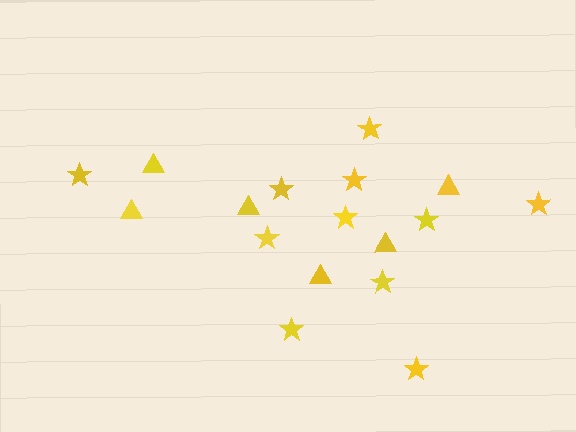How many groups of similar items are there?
There are 2 groups: one group of stars (11) and one group of triangles (6).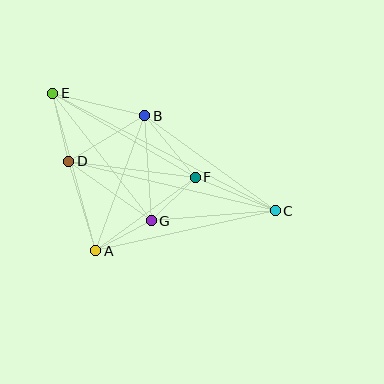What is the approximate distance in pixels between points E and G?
The distance between E and G is approximately 161 pixels.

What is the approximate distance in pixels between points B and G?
The distance between B and G is approximately 105 pixels.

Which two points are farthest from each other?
Points C and E are farthest from each other.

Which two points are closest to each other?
Points F and G are closest to each other.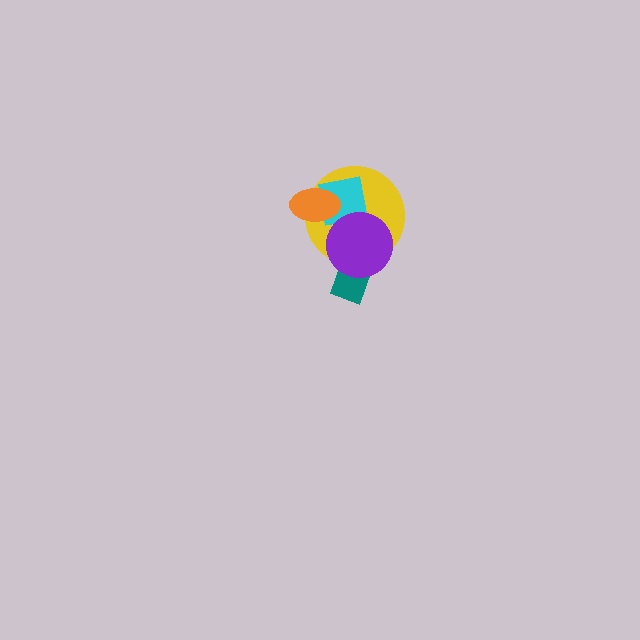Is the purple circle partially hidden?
No, no other shape covers it.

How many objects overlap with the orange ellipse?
2 objects overlap with the orange ellipse.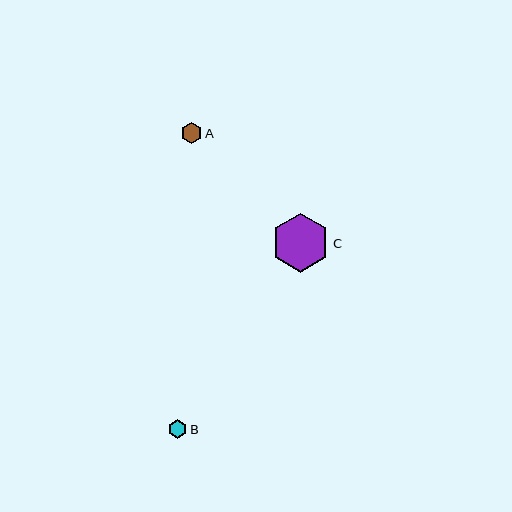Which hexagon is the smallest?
Hexagon B is the smallest with a size of approximately 19 pixels.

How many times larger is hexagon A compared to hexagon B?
Hexagon A is approximately 1.1 times the size of hexagon B.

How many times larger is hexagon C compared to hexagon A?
Hexagon C is approximately 2.8 times the size of hexagon A.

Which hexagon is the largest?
Hexagon C is the largest with a size of approximately 59 pixels.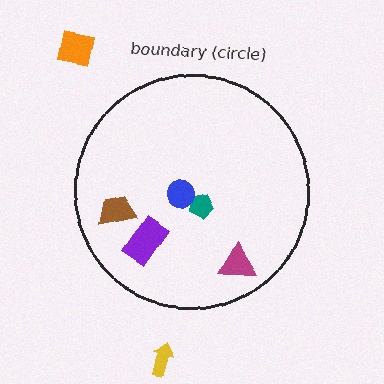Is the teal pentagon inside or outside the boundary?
Inside.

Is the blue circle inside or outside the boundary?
Inside.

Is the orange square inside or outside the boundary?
Outside.